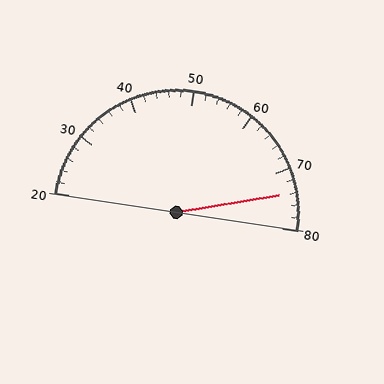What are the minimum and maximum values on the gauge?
The gauge ranges from 20 to 80.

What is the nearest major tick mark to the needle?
The nearest major tick mark is 70.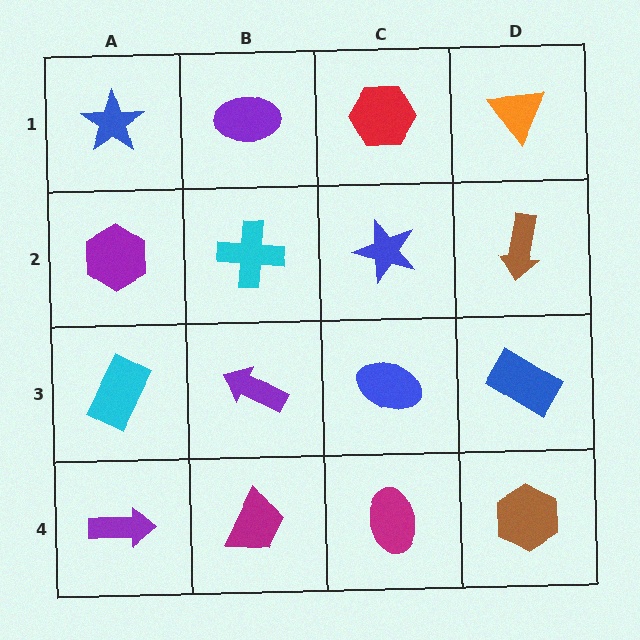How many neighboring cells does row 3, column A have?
3.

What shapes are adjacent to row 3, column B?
A cyan cross (row 2, column B), a magenta trapezoid (row 4, column B), a cyan rectangle (row 3, column A), a blue ellipse (row 3, column C).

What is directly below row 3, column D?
A brown hexagon.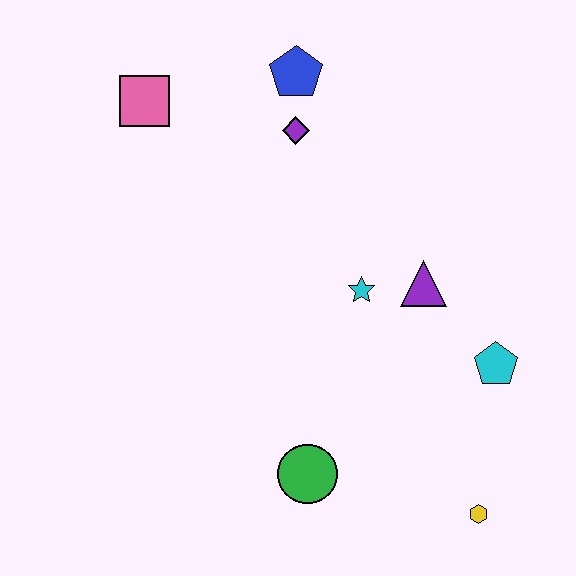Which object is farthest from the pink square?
The yellow hexagon is farthest from the pink square.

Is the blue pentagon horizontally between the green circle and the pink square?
Yes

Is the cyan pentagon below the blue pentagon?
Yes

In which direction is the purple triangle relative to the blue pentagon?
The purple triangle is below the blue pentagon.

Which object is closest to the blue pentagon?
The purple diamond is closest to the blue pentagon.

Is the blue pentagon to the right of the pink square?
Yes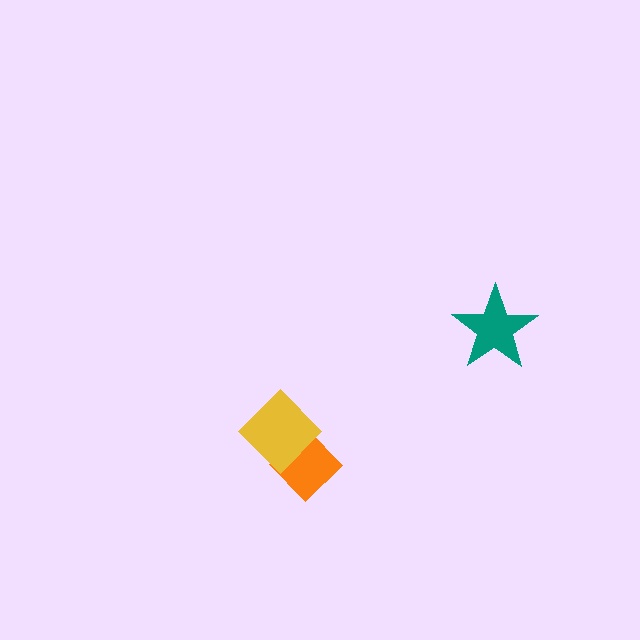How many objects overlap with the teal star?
0 objects overlap with the teal star.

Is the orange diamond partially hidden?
Yes, it is partially covered by another shape.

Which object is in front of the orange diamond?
The yellow diamond is in front of the orange diamond.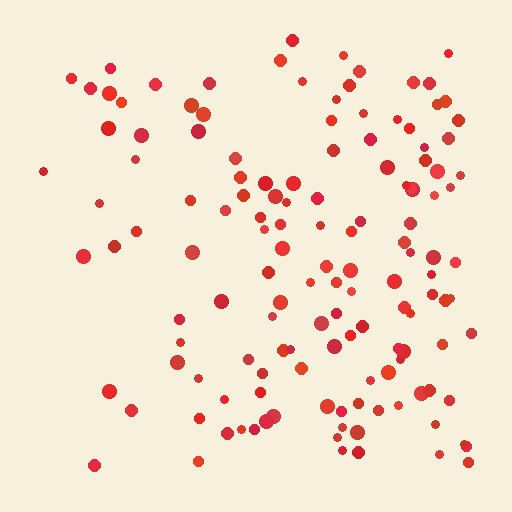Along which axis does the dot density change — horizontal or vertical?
Horizontal.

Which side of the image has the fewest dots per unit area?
The left.